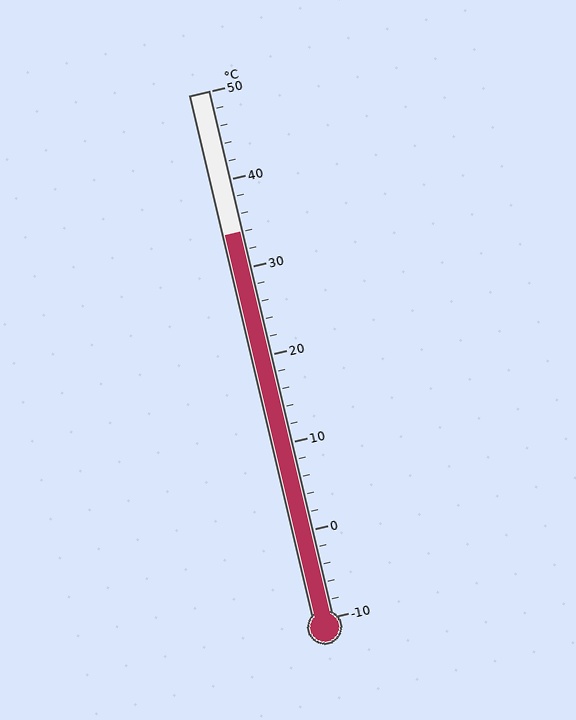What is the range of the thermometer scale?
The thermometer scale ranges from -10°C to 50°C.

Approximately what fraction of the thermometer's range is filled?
The thermometer is filled to approximately 75% of its range.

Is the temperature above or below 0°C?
The temperature is above 0°C.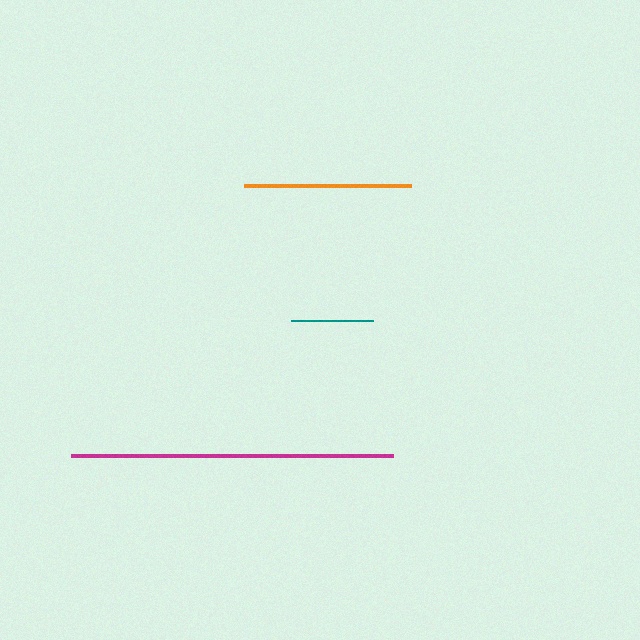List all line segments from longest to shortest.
From longest to shortest: magenta, orange, teal.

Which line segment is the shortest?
The teal line is the shortest at approximately 82 pixels.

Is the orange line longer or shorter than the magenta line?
The magenta line is longer than the orange line.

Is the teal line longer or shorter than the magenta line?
The magenta line is longer than the teal line.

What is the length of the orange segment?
The orange segment is approximately 167 pixels long.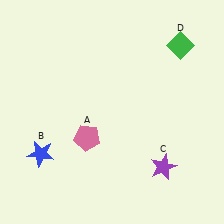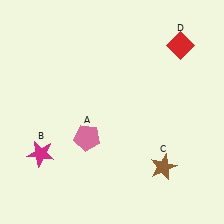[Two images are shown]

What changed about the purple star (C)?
In Image 1, C is purple. In Image 2, it changed to brown.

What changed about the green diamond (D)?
In Image 1, D is green. In Image 2, it changed to red.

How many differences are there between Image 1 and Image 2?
There are 3 differences between the two images.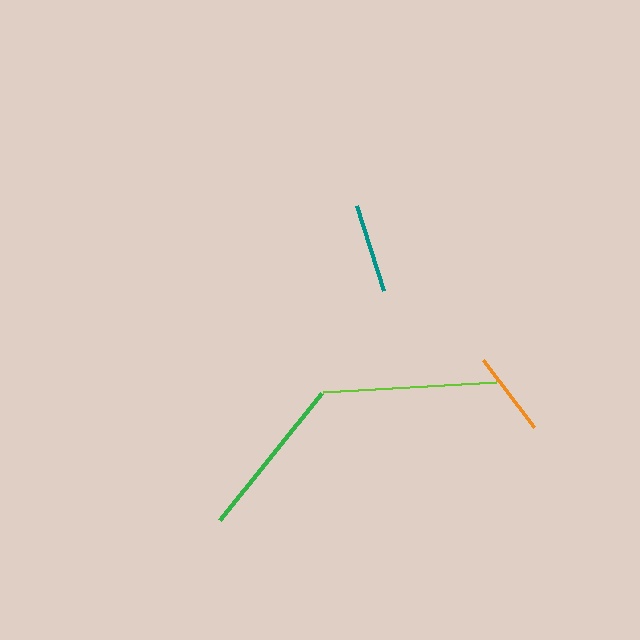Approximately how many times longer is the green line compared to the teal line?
The green line is approximately 1.9 times the length of the teal line.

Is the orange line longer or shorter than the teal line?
The teal line is longer than the orange line.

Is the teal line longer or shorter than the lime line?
The lime line is longer than the teal line.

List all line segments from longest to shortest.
From longest to shortest: lime, green, teal, orange.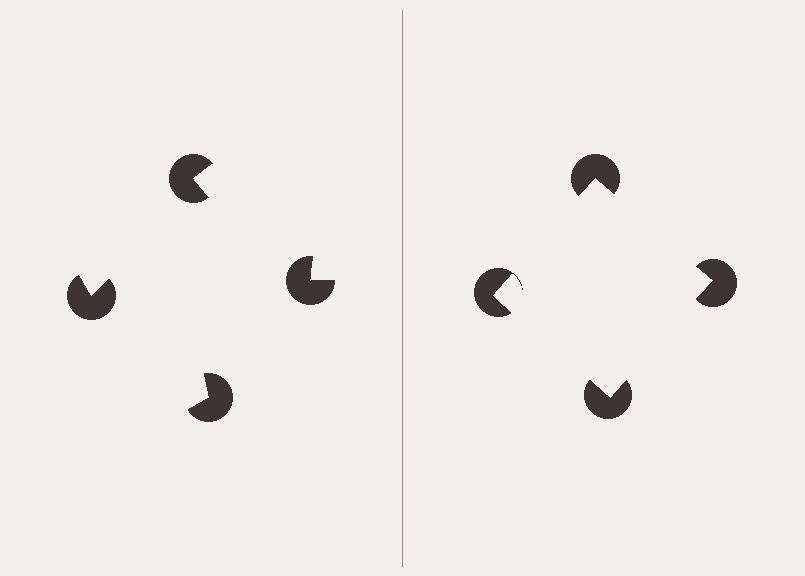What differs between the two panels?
The pac-man discs are positioned identically on both sides; only the wedge orientations differ. On the right they align to a square; on the left they are misaligned.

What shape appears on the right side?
An illusory square.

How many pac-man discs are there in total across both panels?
8 — 4 on each side.